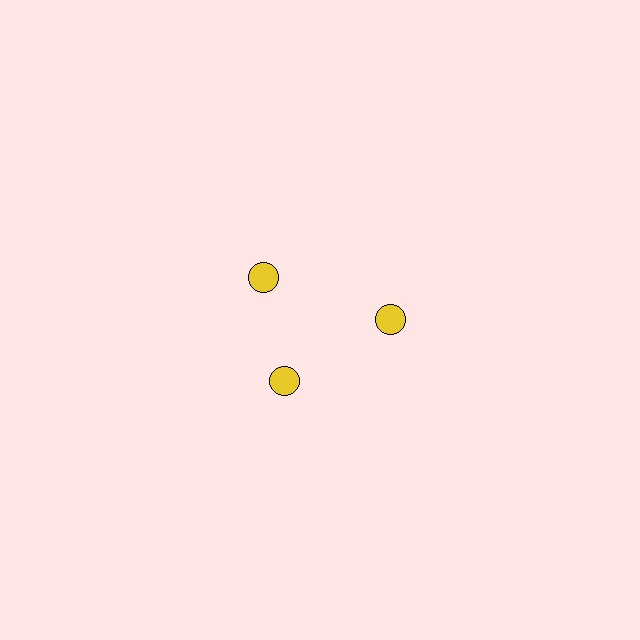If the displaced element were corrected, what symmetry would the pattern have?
It would have 3-fold rotational symmetry — the pattern would map onto itself every 120 degrees.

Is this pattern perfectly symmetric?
No. The 3 yellow circles are arranged in a ring, but one element near the 11 o'clock position is rotated out of alignment along the ring, breaking the 3-fold rotational symmetry.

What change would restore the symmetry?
The symmetry would be restored by rotating it back into even spacing with its neighbors so that all 3 circles sit at equal angles and equal distance from the center.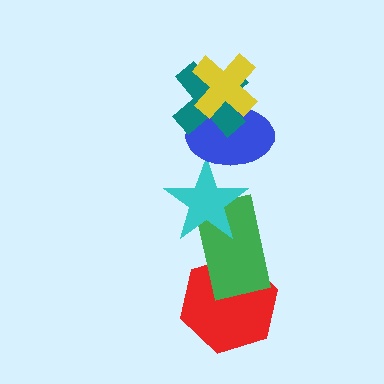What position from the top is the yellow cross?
The yellow cross is 1st from the top.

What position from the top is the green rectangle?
The green rectangle is 5th from the top.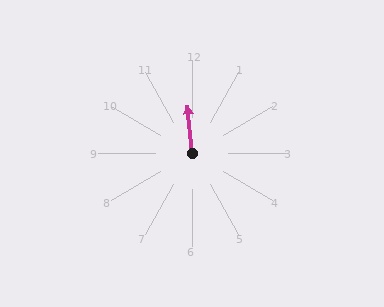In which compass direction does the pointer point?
North.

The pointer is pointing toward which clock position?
Roughly 12 o'clock.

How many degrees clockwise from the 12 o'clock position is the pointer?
Approximately 355 degrees.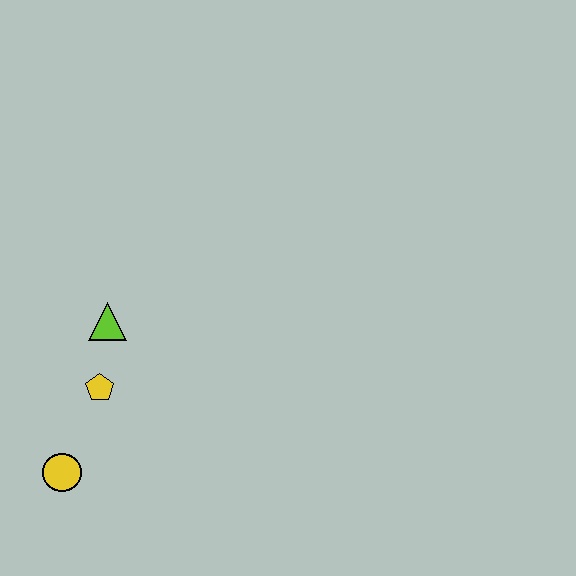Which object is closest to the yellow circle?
The yellow pentagon is closest to the yellow circle.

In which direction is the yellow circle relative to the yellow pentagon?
The yellow circle is below the yellow pentagon.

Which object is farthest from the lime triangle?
The yellow circle is farthest from the lime triangle.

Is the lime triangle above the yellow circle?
Yes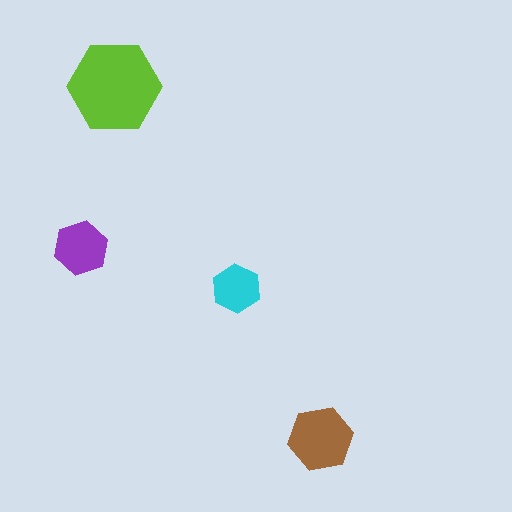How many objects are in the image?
There are 4 objects in the image.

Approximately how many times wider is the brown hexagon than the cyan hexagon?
About 1.5 times wider.